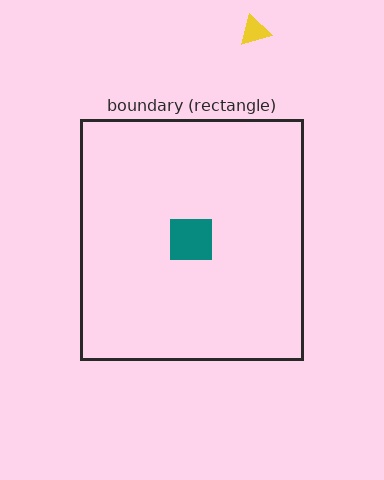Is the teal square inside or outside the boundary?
Inside.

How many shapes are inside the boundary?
1 inside, 1 outside.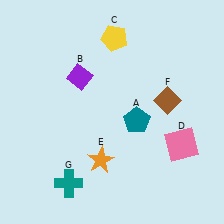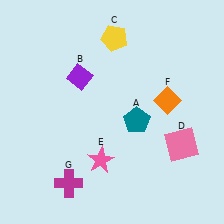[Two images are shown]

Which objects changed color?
E changed from orange to pink. F changed from brown to orange. G changed from teal to magenta.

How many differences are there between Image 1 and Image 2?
There are 3 differences between the two images.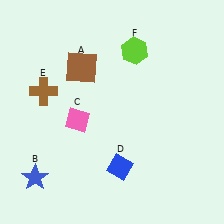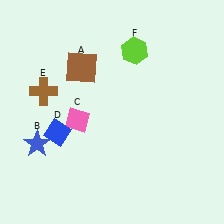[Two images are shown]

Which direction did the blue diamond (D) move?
The blue diamond (D) moved left.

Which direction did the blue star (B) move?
The blue star (B) moved up.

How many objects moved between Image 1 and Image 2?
2 objects moved between the two images.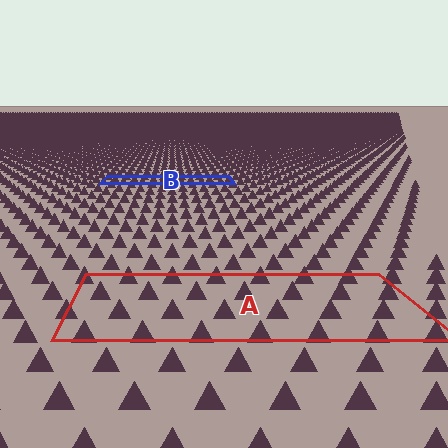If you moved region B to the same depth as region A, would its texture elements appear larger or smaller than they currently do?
They would appear larger. At a closer depth, the same texture elements are projected at a bigger on-screen size.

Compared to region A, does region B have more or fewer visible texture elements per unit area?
Region B has more texture elements per unit area — they are packed more densely because it is farther away.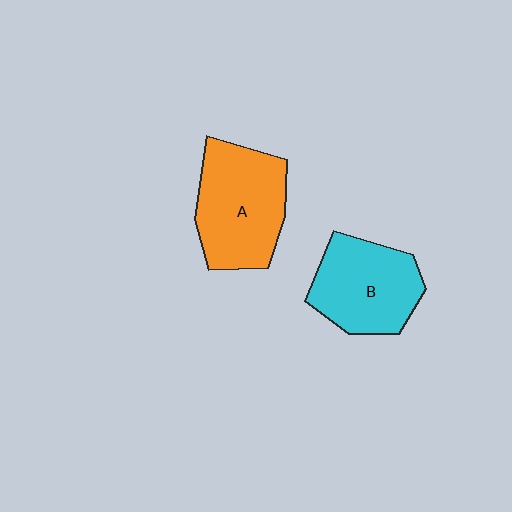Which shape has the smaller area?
Shape B (cyan).